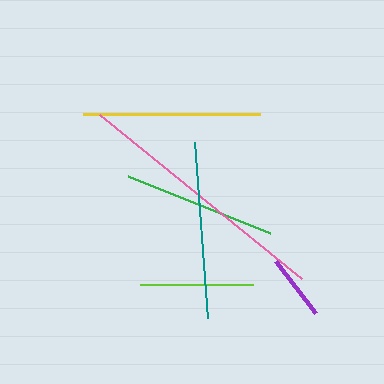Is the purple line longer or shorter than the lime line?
The lime line is longer than the purple line.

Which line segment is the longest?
The pink line is the longest at approximately 260 pixels.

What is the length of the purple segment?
The purple segment is approximately 65 pixels long.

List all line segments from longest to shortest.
From longest to shortest: pink, teal, yellow, green, lime, purple.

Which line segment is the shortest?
The purple line is the shortest at approximately 65 pixels.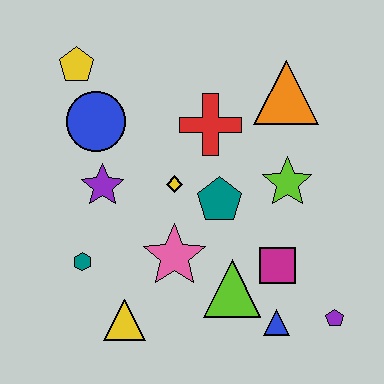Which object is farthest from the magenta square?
The yellow pentagon is farthest from the magenta square.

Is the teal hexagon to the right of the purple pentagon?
No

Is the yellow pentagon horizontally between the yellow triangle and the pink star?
No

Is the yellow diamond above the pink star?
Yes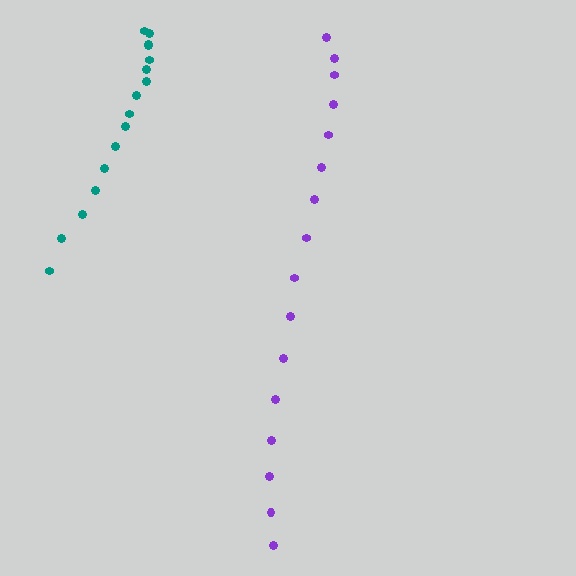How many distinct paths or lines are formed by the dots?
There are 2 distinct paths.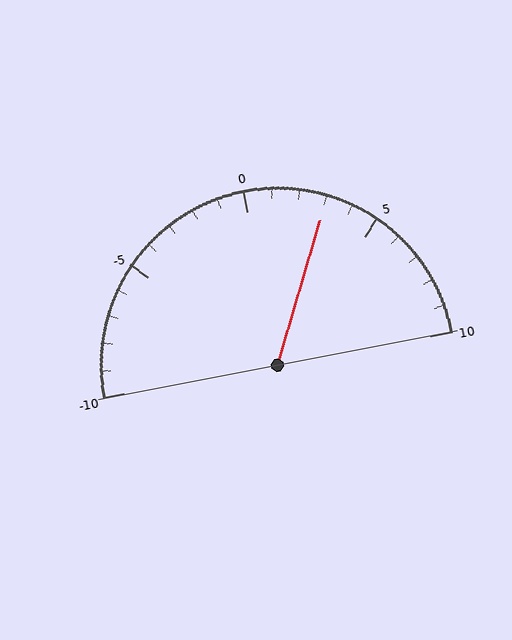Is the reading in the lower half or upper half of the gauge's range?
The reading is in the upper half of the range (-10 to 10).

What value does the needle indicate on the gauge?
The needle indicates approximately 3.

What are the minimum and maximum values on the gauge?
The gauge ranges from -10 to 10.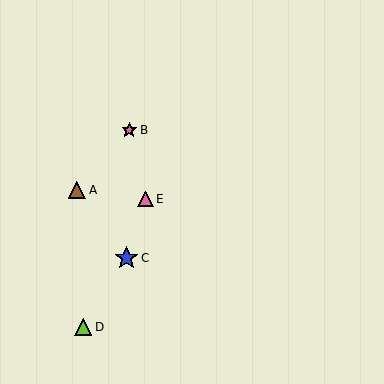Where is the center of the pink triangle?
The center of the pink triangle is at (145, 199).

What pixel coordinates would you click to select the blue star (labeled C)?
Click at (126, 258) to select the blue star C.